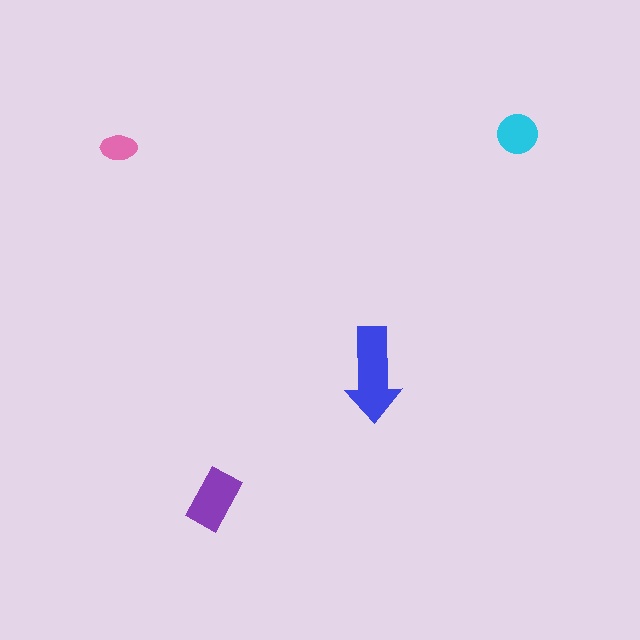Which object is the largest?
The blue arrow.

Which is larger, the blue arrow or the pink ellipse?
The blue arrow.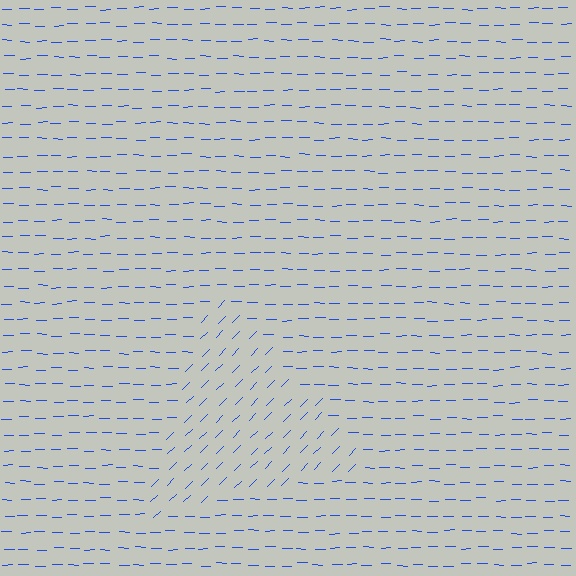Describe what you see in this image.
The image is filled with small blue line segments. A triangle region in the image has lines oriented differently from the surrounding lines, creating a visible texture boundary.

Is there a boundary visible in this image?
Yes, there is a texture boundary formed by a change in line orientation.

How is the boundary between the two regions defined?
The boundary is defined purely by a change in line orientation (approximately 45 degrees difference). All lines are the same color and thickness.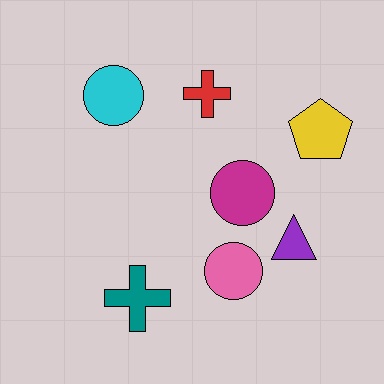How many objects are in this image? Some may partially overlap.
There are 7 objects.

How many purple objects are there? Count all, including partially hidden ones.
There is 1 purple object.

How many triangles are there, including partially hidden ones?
There is 1 triangle.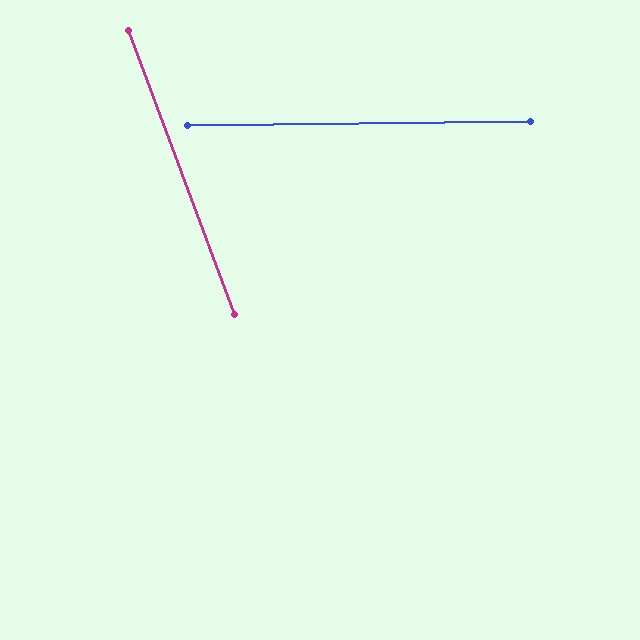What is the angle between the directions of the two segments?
Approximately 70 degrees.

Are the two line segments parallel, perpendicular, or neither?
Neither parallel nor perpendicular — they differ by about 70°.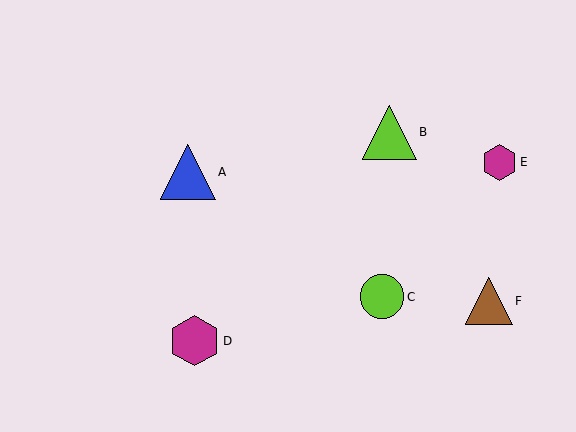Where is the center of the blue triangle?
The center of the blue triangle is at (188, 172).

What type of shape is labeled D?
Shape D is a magenta hexagon.